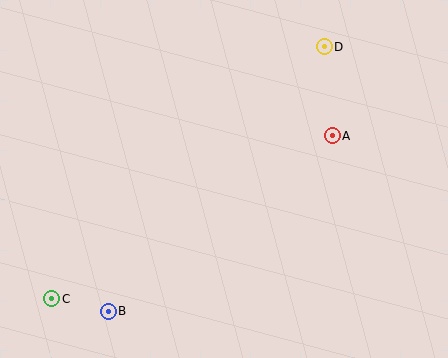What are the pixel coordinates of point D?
Point D is at (324, 47).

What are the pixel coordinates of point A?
Point A is at (332, 136).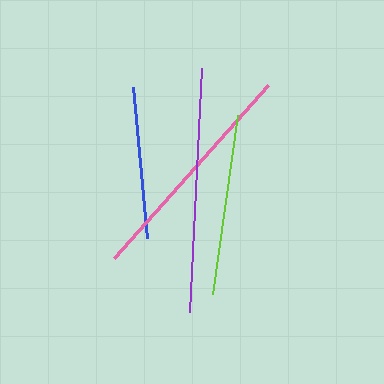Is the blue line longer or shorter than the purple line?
The purple line is longer than the blue line.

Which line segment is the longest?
The purple line is the longest at approximately 244 pixels.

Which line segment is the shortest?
The blue line is the shortest at approximately 152 pixels.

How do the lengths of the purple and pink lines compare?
The purple and pink lines are approximately the same length.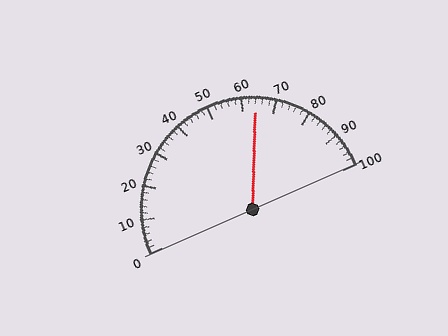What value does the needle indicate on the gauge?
The needle indicates approximately 64.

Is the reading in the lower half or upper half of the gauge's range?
The reading is in the upper half of the range (0 to 100).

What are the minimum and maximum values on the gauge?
The gauge ranges from 0 to 100.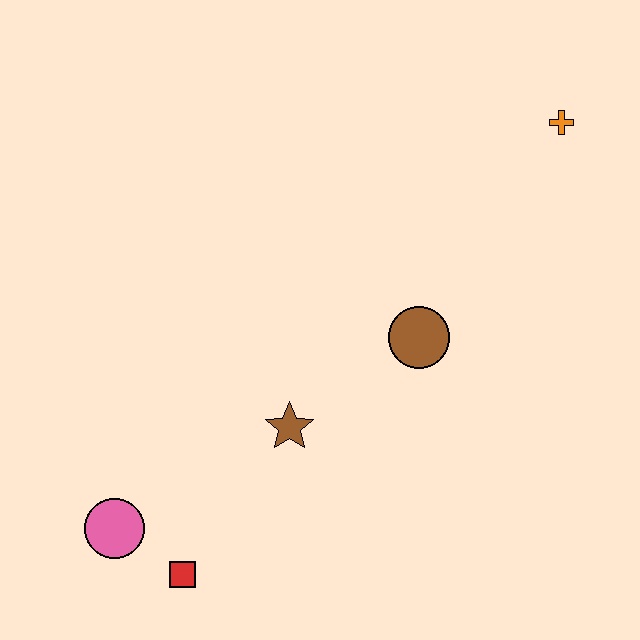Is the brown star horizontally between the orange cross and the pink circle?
Yes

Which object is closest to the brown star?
The brown circle is closest to the brown star.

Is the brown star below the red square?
No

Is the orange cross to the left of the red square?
No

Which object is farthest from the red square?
The orange cross is farthest from the red square.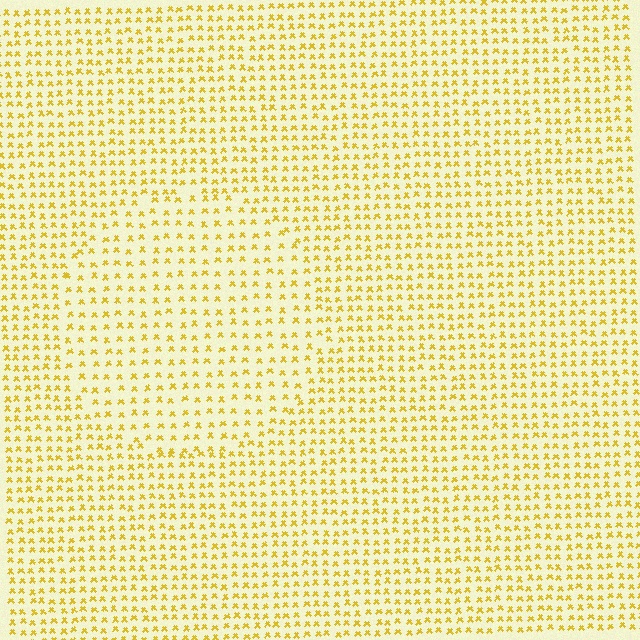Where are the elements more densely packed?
The elements are more densely packed outside the circle boundary.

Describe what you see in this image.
The image contains small yellow elements arranged at two different densities. A circle-shaped region is visible where the elements are less densely packed than the surrounding area.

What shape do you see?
I see a circle.